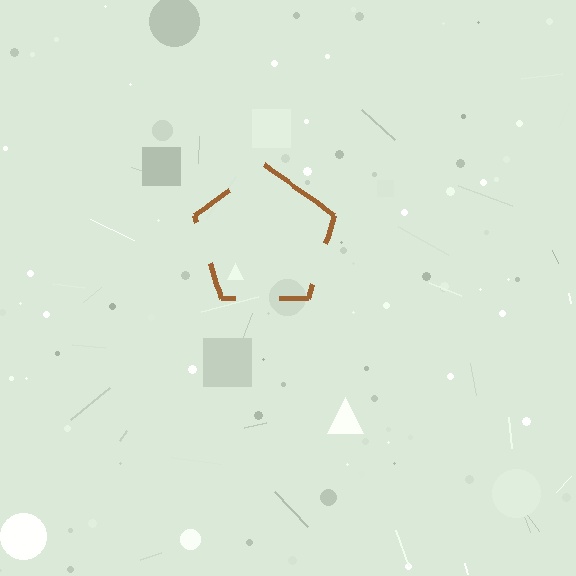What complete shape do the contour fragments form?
The contour fragments form a pentagon.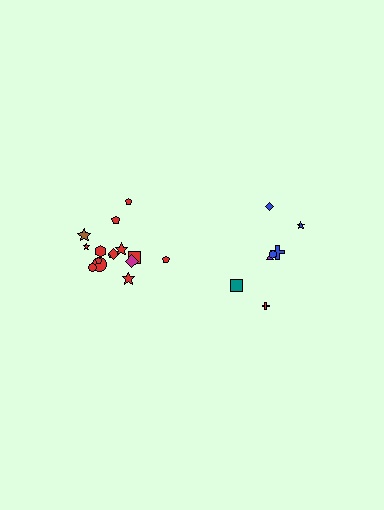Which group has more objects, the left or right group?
The left group.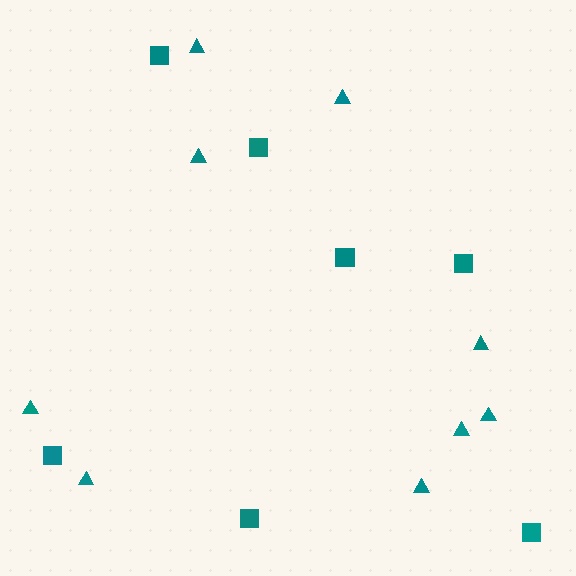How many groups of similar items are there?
There are 2 groups: one group of triangles (9) and one group of squares (7).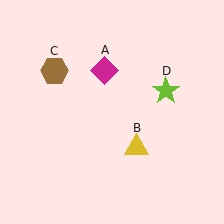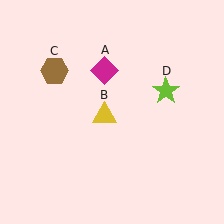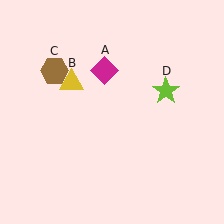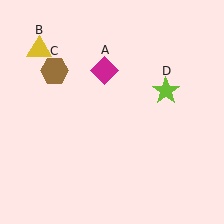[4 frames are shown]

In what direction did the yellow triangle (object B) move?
The yellow triangle (object B) moved up and to the left.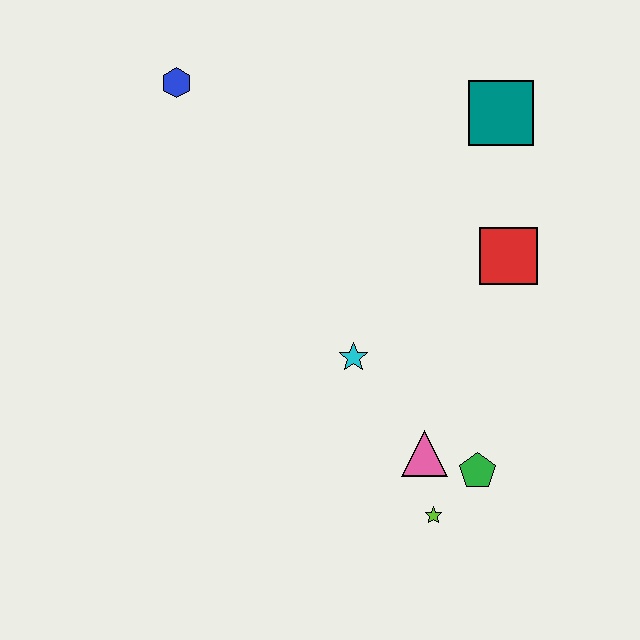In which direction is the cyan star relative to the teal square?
The cyan star is below the teal square.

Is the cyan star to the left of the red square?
Yes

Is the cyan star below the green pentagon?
No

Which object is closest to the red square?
The teal square is closest to the red square.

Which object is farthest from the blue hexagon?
The lime star is farthest from the blue hexagon.